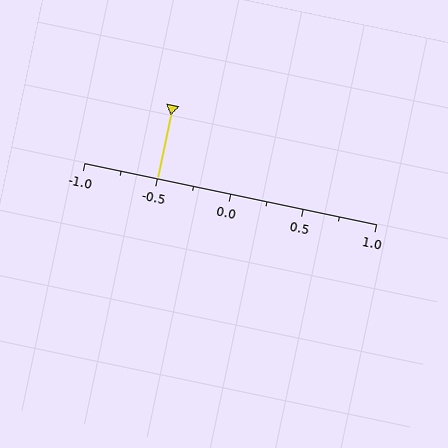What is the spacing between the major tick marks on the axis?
The major ticks are spaced 0.5 apart.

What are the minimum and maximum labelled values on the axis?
The axis runs from -1.0 to 1.0.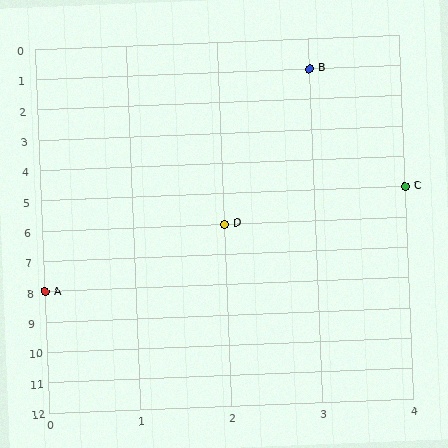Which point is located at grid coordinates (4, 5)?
Point C is at (4, 5).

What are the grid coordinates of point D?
Point D is at grid coordinates (2, 6).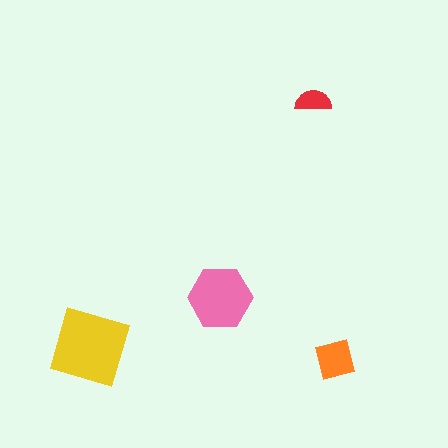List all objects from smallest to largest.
The red semicircle, the orange square, the pink hexagon, the yellow diamond.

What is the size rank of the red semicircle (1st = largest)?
4th.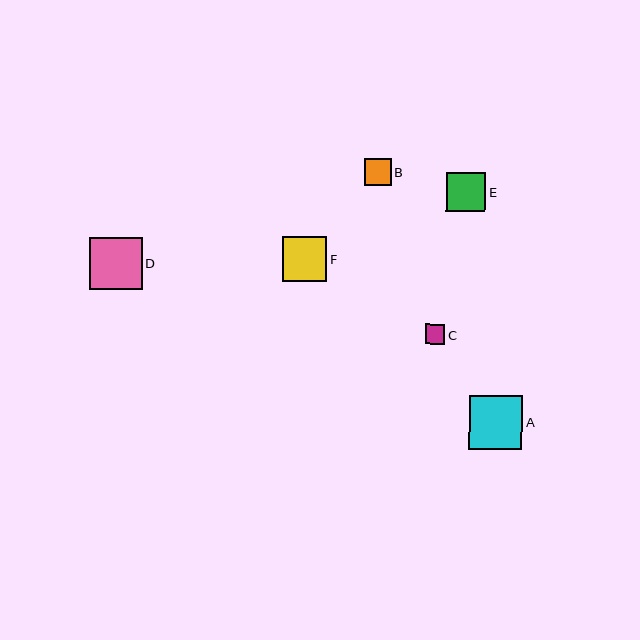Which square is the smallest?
Square C is the smallest with a size of approximately 19 pixels.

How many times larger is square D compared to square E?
Square D is approximately 1.3 times the size of square E.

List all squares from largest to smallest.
From largest to smallest: A, D, F, E, B, C.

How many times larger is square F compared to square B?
Square F is approximately 1.7 times the size of square B.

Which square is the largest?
Square A is the largest with a size of approximately 54 pixels.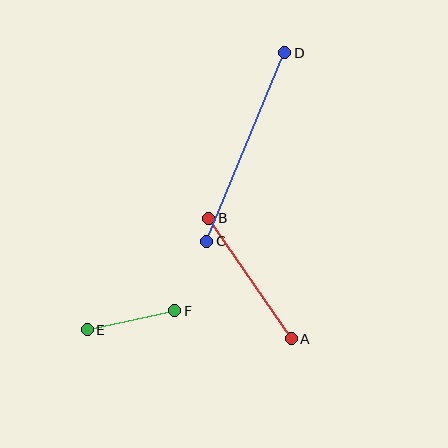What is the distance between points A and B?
The distance is approximately 146 pixels.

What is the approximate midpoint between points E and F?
The midpoint is at approximately (131, 320) pixels.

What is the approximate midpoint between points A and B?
The midpoint is at approximately (250, 279) pixels.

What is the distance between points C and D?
The distance is approximately 204 pixels.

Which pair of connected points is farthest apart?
Points C and D are farthest apart.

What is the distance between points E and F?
The distance is approximately 89 pixels.